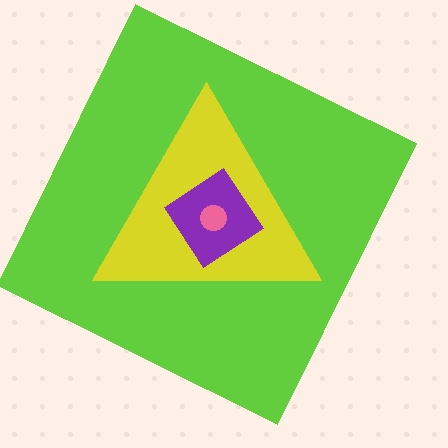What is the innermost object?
The pink circle.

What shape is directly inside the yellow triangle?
The purple diamond.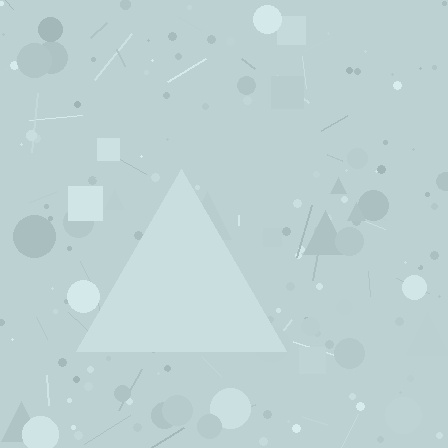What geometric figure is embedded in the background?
A triangle is embedded in the background.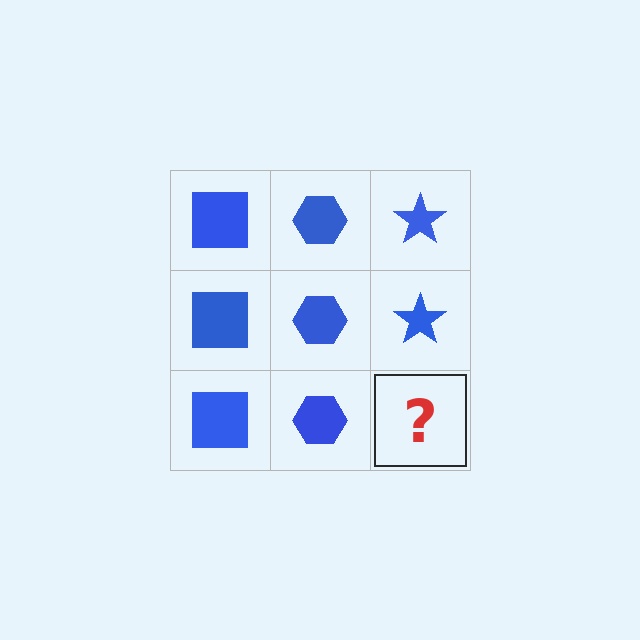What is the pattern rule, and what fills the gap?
The rule is that each column has a consistent shape. The gap should be filled with a blue star.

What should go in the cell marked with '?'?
The missing cell should contain a blue star.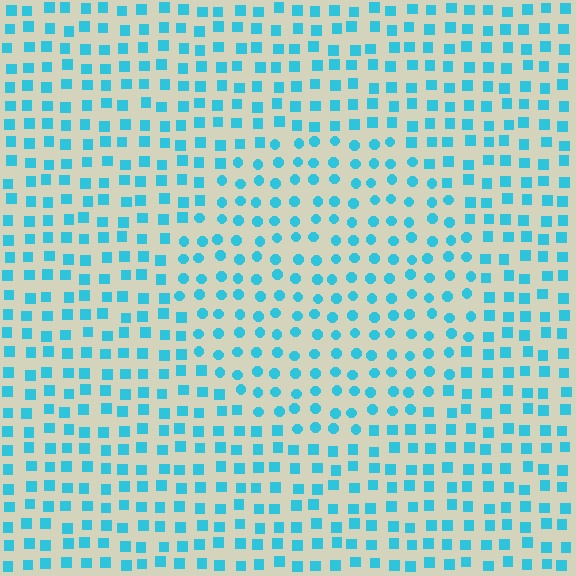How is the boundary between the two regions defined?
The boundary is defined by a change in element shape: circles inside vs. squares outside. All elements share the same color and spacing.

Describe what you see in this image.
The image is filled with small cyan elements arranged in a uniform grid. A circle-shaped region contains circles, while the surrounding area contains squares. The boundary is defined purely by the change in element shape.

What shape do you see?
I see a circle.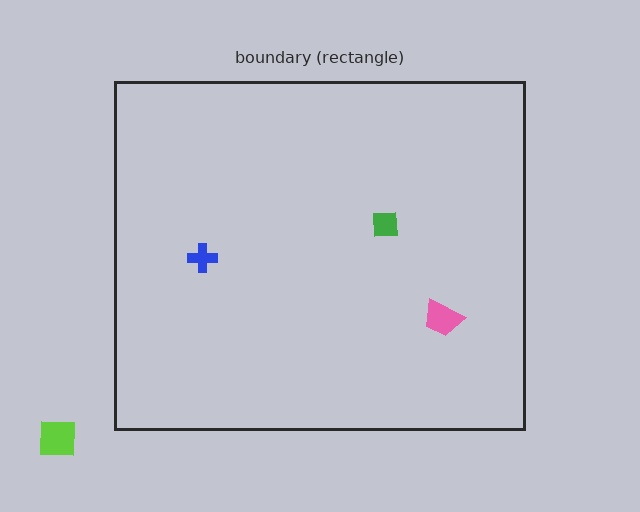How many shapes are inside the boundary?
3 inside, 1 outside.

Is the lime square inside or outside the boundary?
Outside.